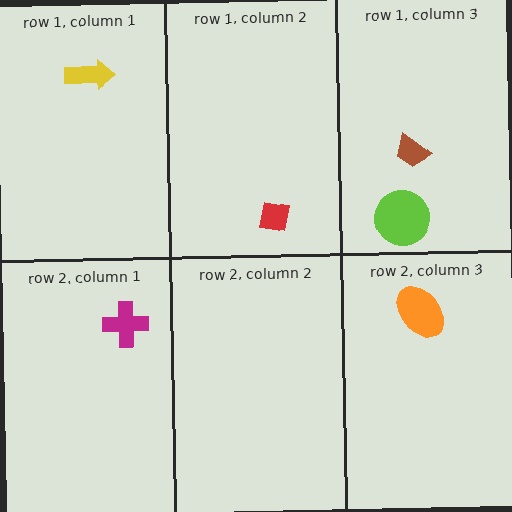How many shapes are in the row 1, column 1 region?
1.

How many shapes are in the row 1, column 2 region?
1.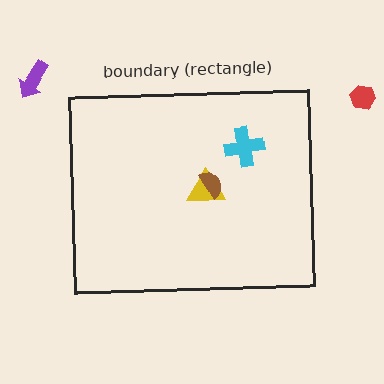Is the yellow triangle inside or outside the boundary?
Inside.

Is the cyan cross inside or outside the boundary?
Inside.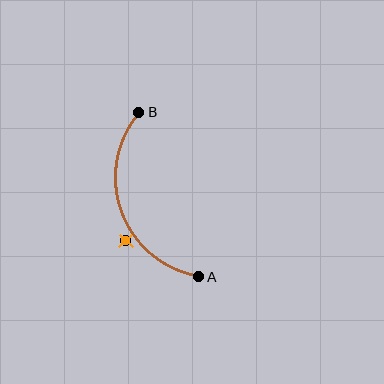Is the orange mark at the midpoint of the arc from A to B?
No — the orange mark does not lie on the arc at all. It sits slightly outside the curve.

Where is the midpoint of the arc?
The arc midpoint is the point on the curve farthest from the straight line joining A and B. It sits to the left of that line.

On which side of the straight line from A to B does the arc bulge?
The arc bulges to the left of the straight line connecting A and B.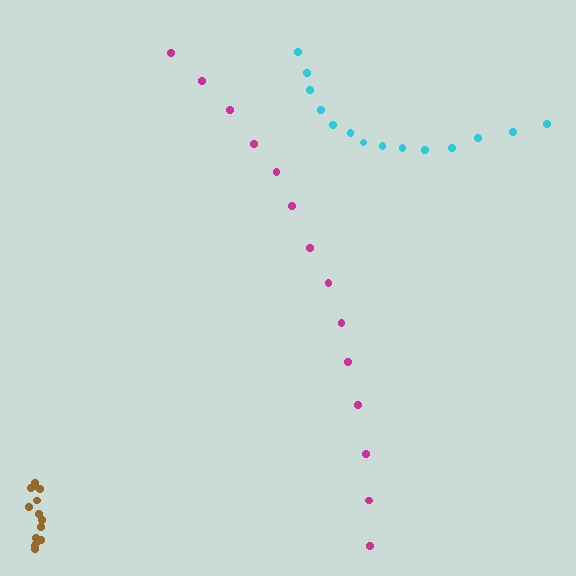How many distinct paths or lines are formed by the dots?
There are 3 distinct paths.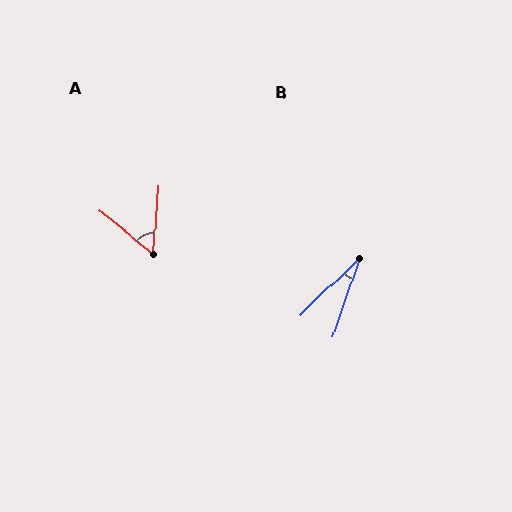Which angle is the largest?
A, at approximately 56 degrees.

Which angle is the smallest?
B, at approximately 27 degrees.